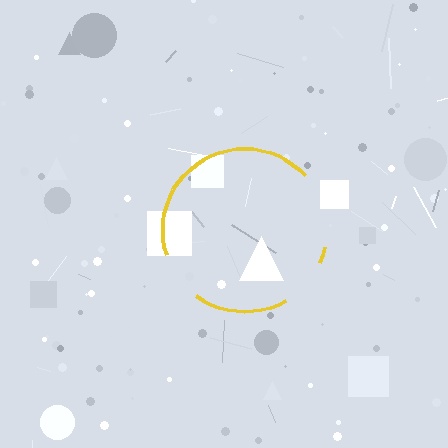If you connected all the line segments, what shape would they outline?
They would outline a circle.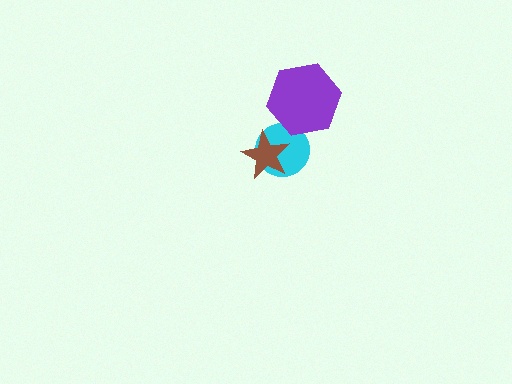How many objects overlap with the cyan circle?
2 objects overlap with the cyan circle.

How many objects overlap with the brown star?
1 object overlaps with the brown star.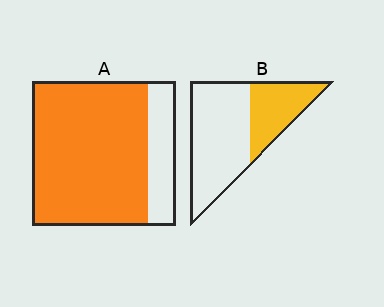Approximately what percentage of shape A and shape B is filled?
A is approximately 80% and B is approximately 35%.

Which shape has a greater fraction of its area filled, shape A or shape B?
Shape A.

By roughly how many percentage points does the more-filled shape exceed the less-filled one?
By roughly 45 percentage points (A over B).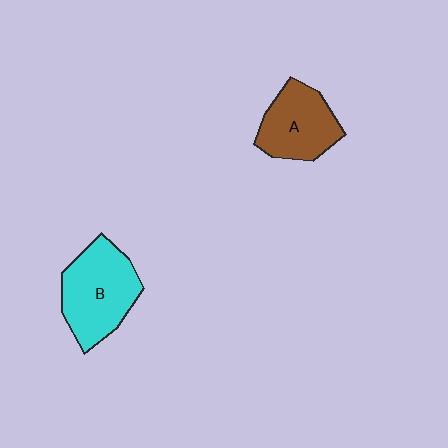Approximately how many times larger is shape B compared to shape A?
Approximately 1.3 times.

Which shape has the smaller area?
Shape A (brown).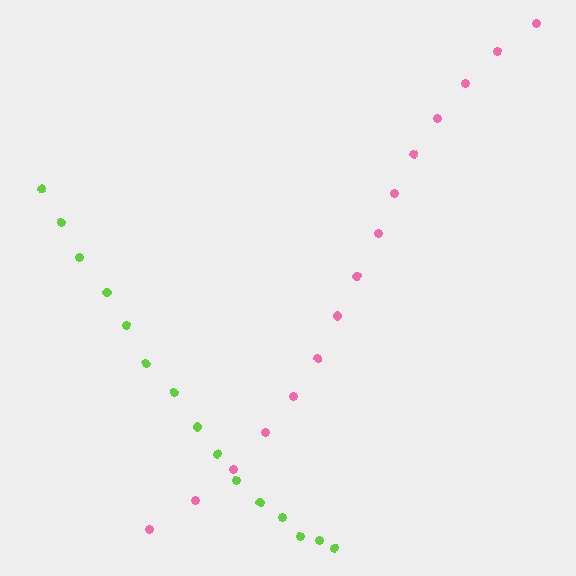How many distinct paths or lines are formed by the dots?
There are 2 distinct paths.